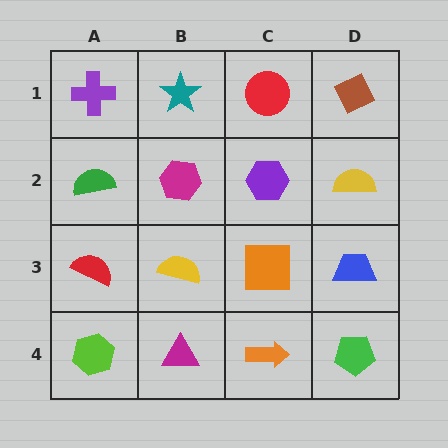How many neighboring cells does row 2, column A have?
3.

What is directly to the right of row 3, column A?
A yellow semicircle.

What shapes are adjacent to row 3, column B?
A magenta hexagon (row 2, column B), a magenta triangle (row 4, column B), a red semicircle (row 3, column A), an orange square (row 3, column C).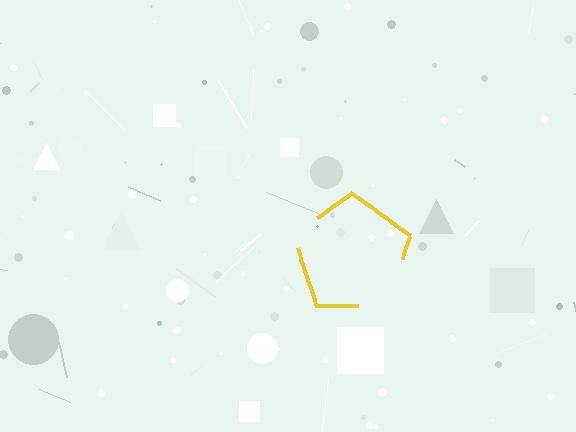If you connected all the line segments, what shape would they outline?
They would outline a pentagon.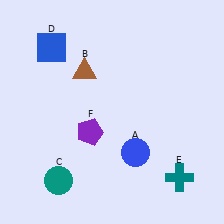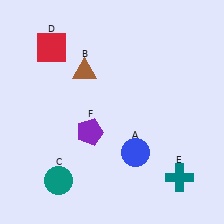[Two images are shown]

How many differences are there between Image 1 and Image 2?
There is 1 difference between the two images.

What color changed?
The square (D) changed from blue in Image 1 to red in Image 2.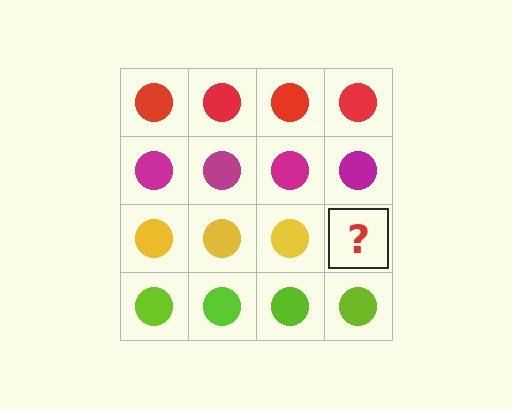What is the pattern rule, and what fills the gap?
The rule is that each row has a consistent color. The gap should be filled with a yellow circle.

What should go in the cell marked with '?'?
The missing cell should contain a yellow circle.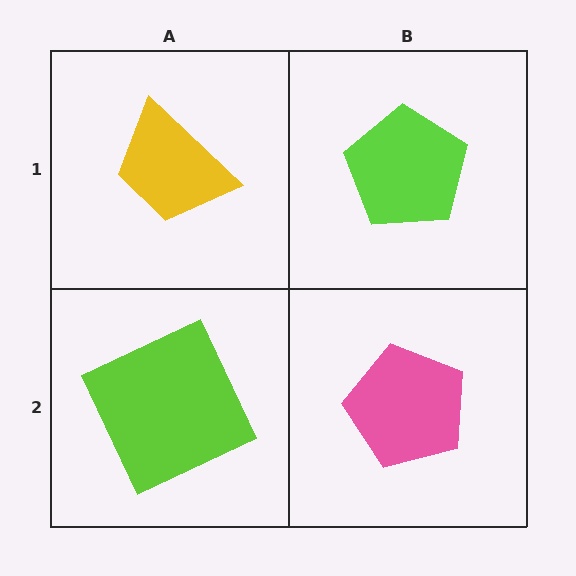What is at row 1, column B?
A lime pentagon.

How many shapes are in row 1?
2 shapes.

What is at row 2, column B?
A pink pentagon.